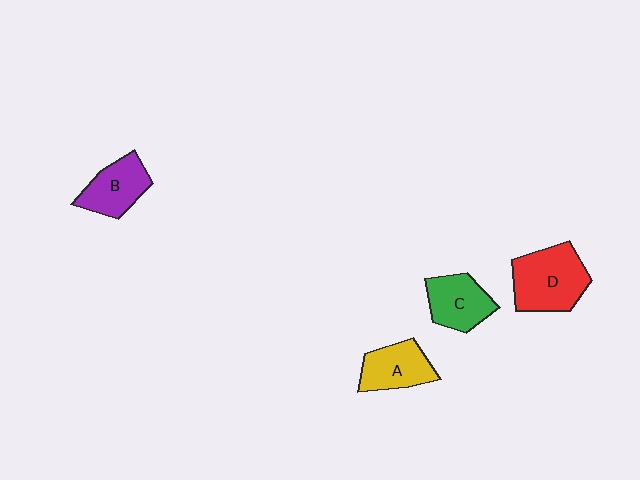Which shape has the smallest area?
Shape B (purple).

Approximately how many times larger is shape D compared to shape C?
Approximately 1.4 times.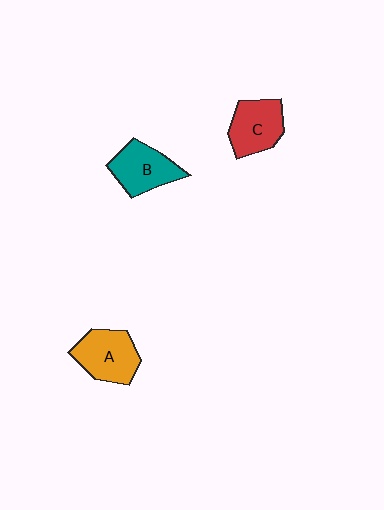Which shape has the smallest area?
Shape C (red).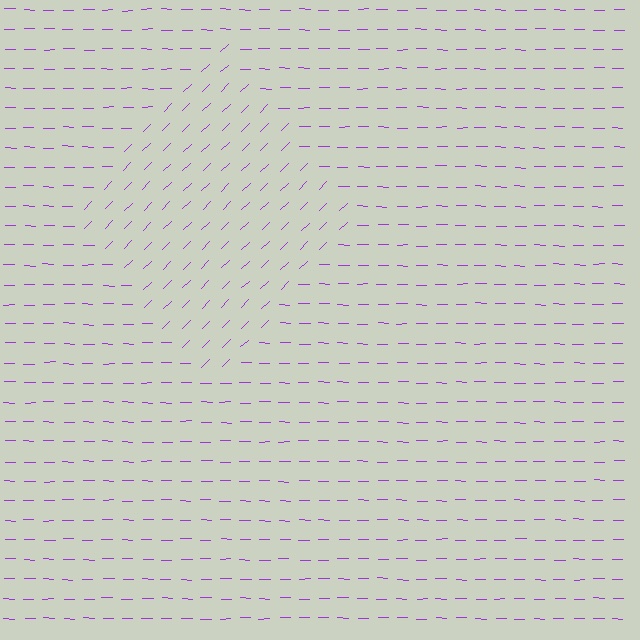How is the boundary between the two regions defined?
The boundary is defined purely by a change in line orientation (approximately 45 degrees difference). All lines are the same color and thickness.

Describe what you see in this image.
The image is filled with small purple line segments. A diamond region in the image has lines oriented differently from the surrounding lines, creating a visible texture boundary.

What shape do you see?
I see a diamond.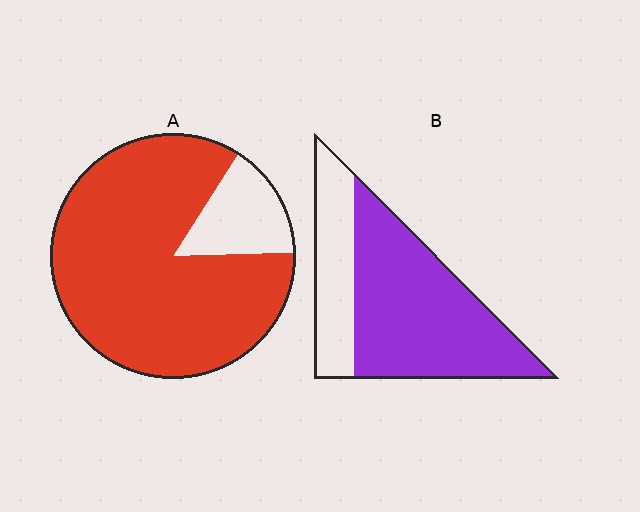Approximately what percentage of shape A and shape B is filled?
A is approximately 85% and B is approximately 70%.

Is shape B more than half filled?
Yes.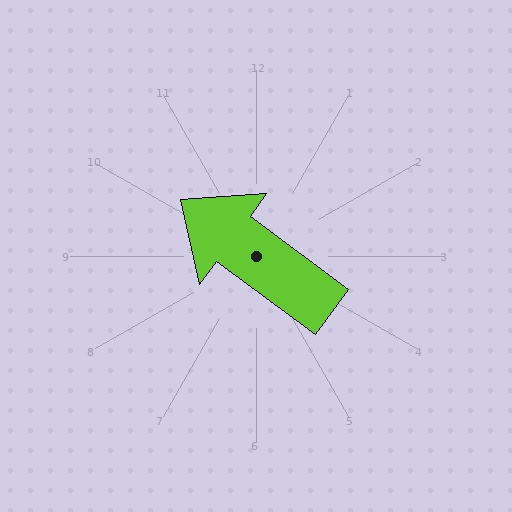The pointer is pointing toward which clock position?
Roughly 10 o'clock.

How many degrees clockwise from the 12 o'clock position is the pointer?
Approximately 306 degrees.